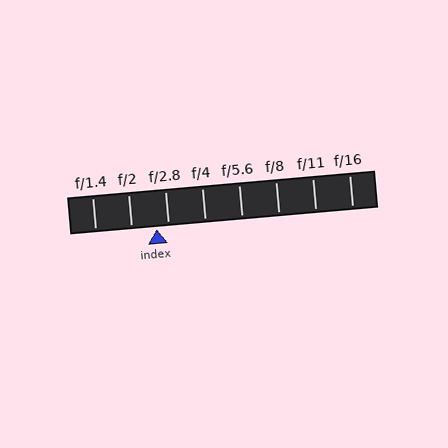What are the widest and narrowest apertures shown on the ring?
The widest aperture shown is f/1.4 and the narrowest is f/16.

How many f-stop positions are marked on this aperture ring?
There are 8 f-stop positions marked.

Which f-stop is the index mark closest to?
The index mark is closest to f/2.8.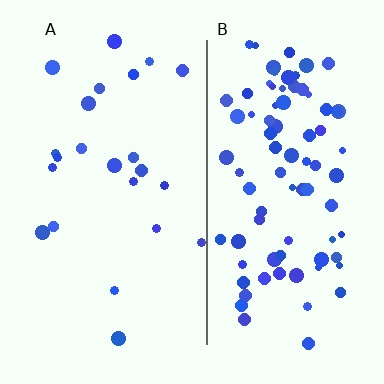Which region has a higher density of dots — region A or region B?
B (the right).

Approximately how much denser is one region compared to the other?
Approximately 3.6× — region B over region A.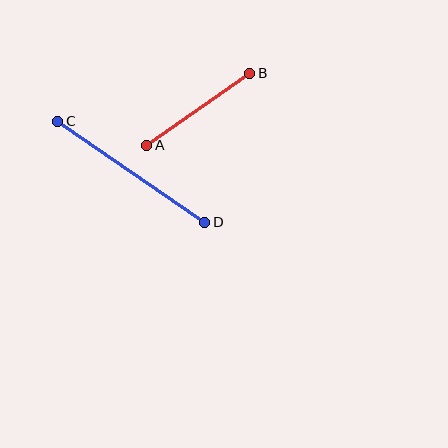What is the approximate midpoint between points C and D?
The midpoint is at approximately (131, 172) pixels.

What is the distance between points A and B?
The distance is approximately 126 pixels.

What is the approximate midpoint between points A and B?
The midpoint is at approximately (198, 109) pixels.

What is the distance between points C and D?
The distance is approximately 178 pixels.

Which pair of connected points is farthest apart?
Points C and D are farthest apart.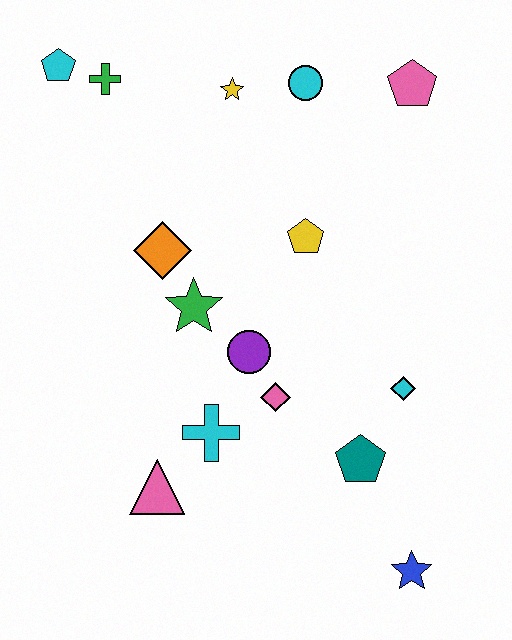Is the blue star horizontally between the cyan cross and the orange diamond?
No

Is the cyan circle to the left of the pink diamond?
No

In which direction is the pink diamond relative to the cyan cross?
The pink diamond is to the right of the cyan cross.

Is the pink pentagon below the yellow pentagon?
No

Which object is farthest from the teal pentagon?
The cyan pentagon is farthest from the teal pentagon.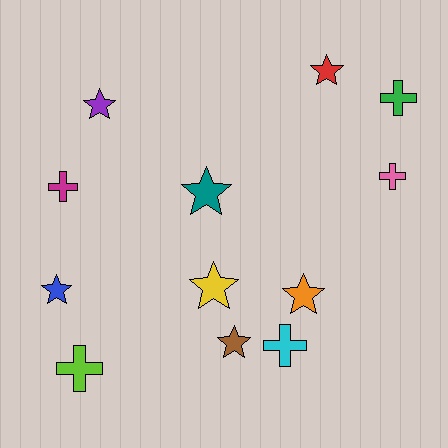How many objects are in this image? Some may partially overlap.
There are 12 objects.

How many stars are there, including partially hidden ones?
There are 7 stars.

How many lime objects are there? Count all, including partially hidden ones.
There is 1 lime object.